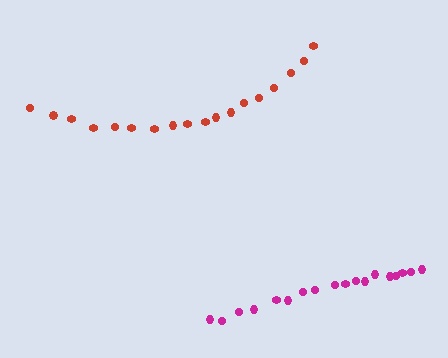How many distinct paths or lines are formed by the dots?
There are 2 distinct paths.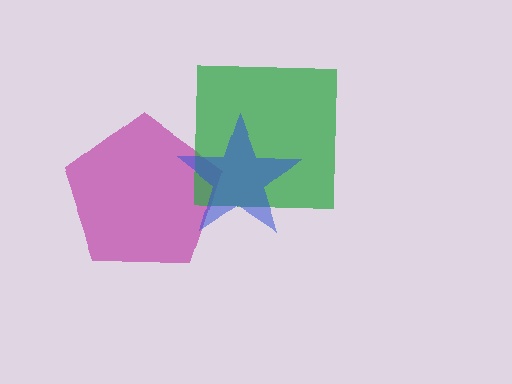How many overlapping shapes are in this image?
There are 3 overlapping shapes in the image.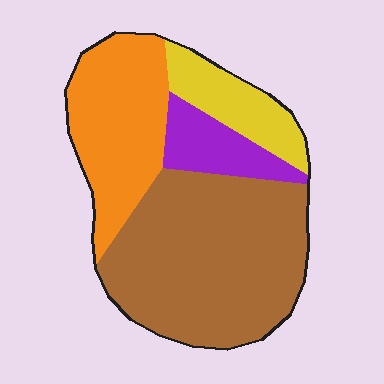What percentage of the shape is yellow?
Yellow covers 13% of the shape.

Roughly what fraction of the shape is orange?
Orange covers roughly 25% of the shape.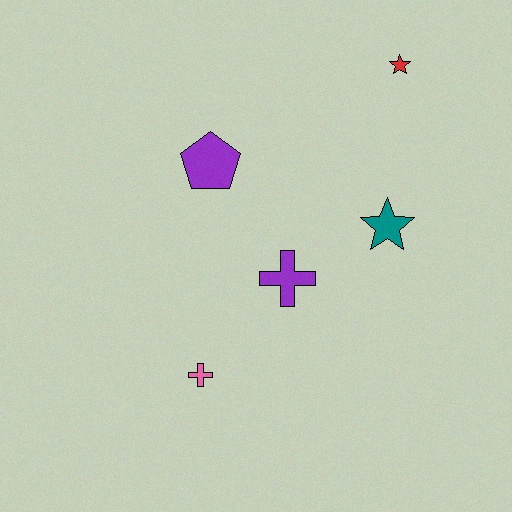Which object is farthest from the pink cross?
The red star is farthest from the pink cross.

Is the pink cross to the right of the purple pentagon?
No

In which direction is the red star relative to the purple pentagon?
The red star is to the right of the purple pentagon.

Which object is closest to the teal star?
The purple cross is closest to the teal star.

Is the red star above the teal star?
Yes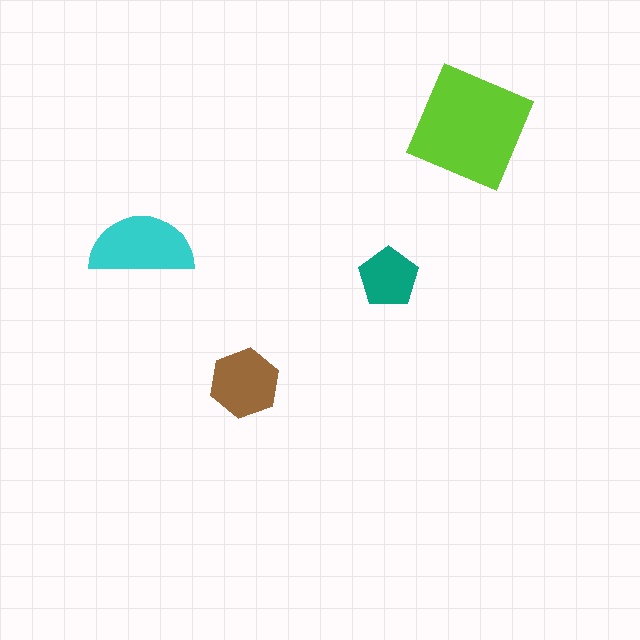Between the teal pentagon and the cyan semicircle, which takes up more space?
The cyan semicircle.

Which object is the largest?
The lime square.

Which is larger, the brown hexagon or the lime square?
The lime square.